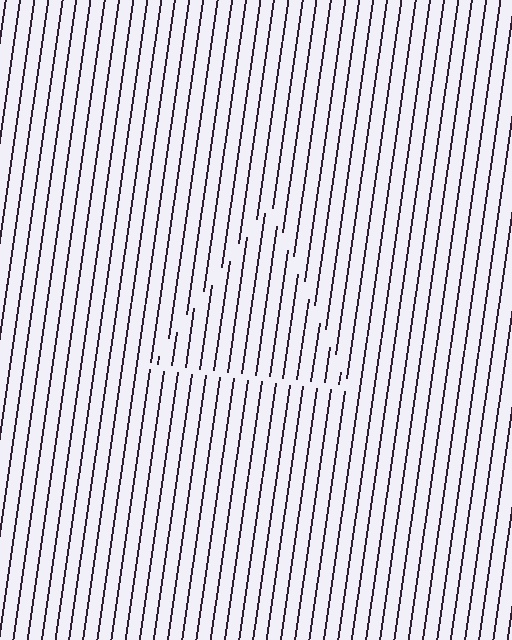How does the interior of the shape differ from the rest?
The interior of the shape contains the same grating, shifted by half a period — the contour is defined by the phase discontinuity where line-ends from the inner and outer gratings abut.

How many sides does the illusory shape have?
3 sides — the line-ends trace a triangle.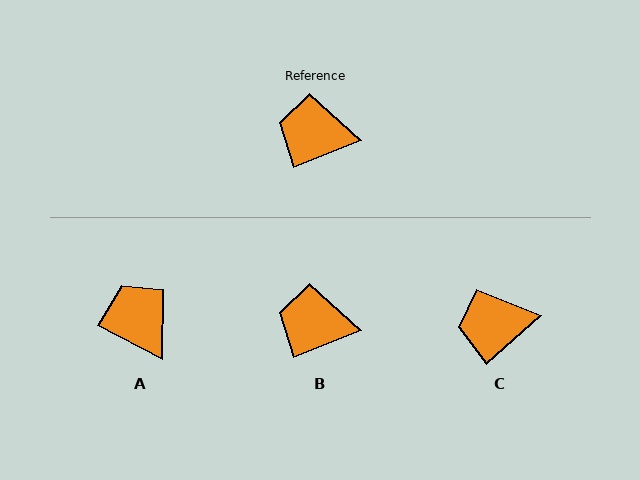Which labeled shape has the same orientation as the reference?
B.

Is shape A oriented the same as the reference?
No, it is off by about 49 degrees.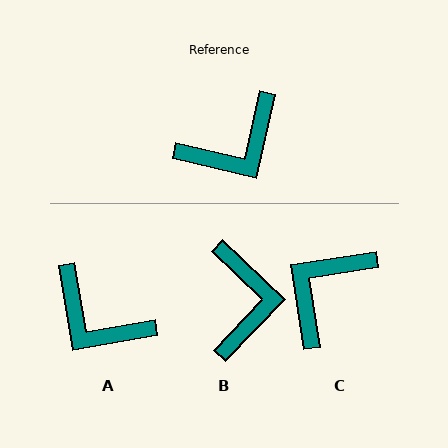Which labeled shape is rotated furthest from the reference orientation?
C, about 158 degrees away.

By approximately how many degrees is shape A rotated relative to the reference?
Approximately 67 degrees clockwise.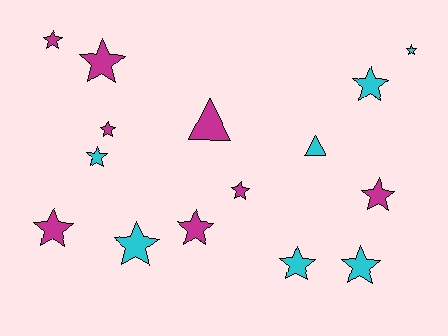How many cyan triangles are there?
There is 1 cyan triangle.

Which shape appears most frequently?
Star, with 13 objects.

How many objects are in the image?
There are 15 objects.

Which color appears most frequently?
Magenta, with 8 objects.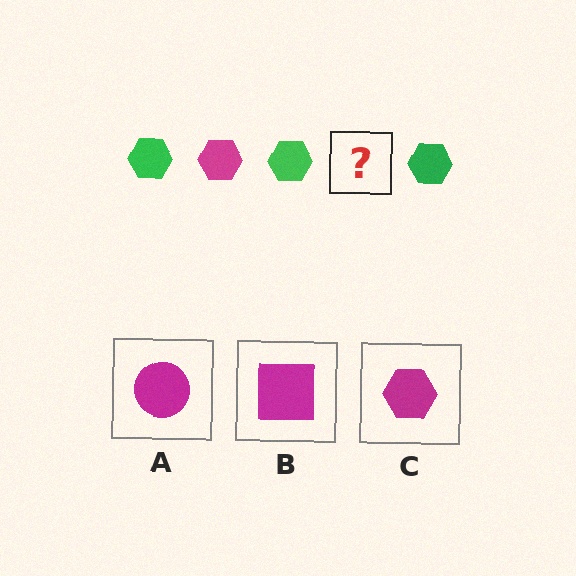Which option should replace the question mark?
Option C.